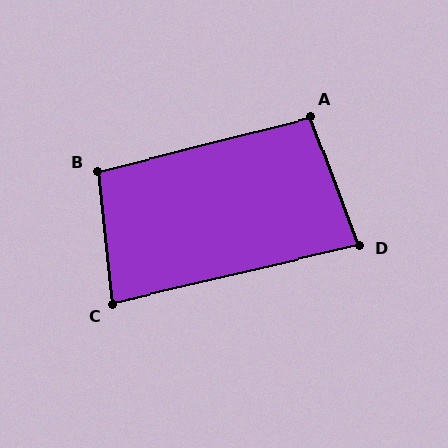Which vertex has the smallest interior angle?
D, at approximately 82 degrees.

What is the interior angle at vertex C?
Approximately 83 degrees (acute).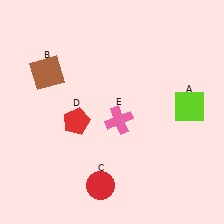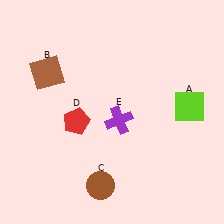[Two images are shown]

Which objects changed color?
C changed from red to brown. E changed from pink to purple.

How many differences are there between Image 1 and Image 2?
There are 2 differences between the two images.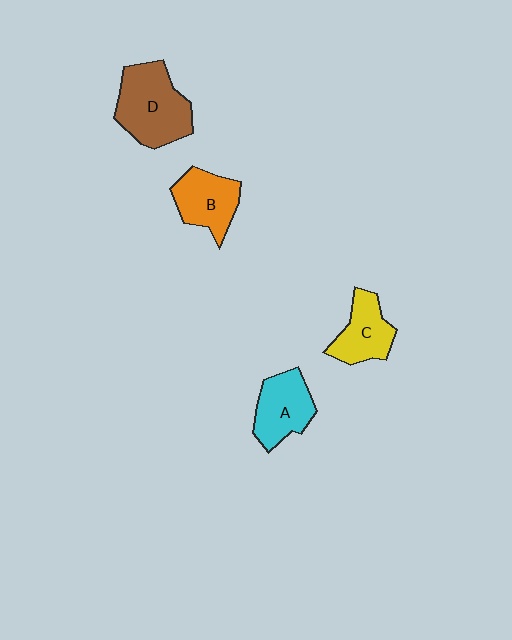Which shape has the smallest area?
Shape C (yellow).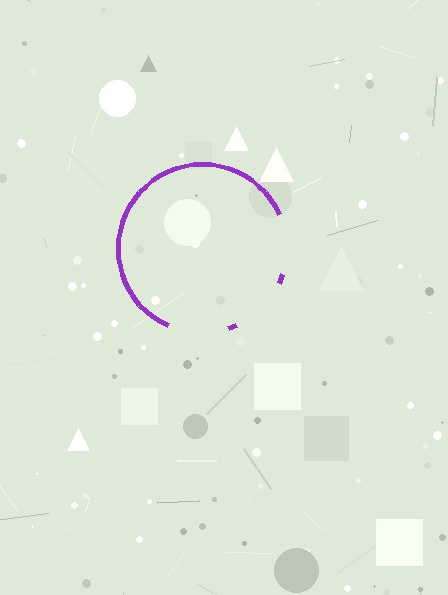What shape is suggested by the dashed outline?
The dashed outline suggests a circle.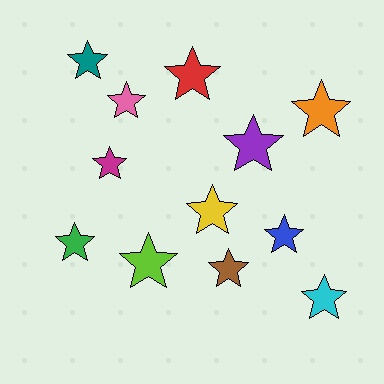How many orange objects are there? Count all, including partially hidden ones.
There is 1 orange object.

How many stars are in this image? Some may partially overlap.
There are 12 stars.